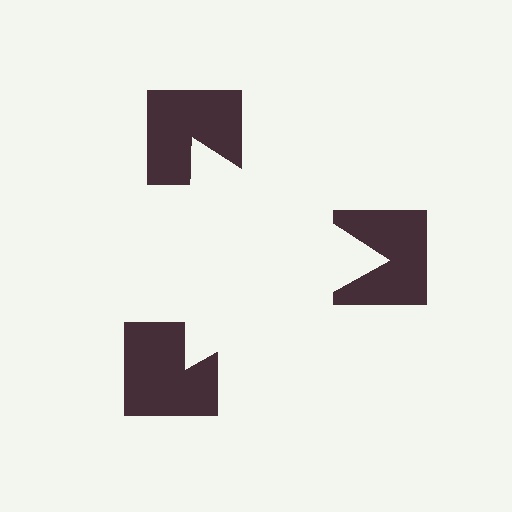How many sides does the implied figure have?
3 sides.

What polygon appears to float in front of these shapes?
An illusory triangle — its edges are inferred from the aligned wedge cuts in the notched squares, not physically drawn.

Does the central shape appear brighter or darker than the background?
It typically appears slightly brighter than the background, even though no actual brightness change is drawn.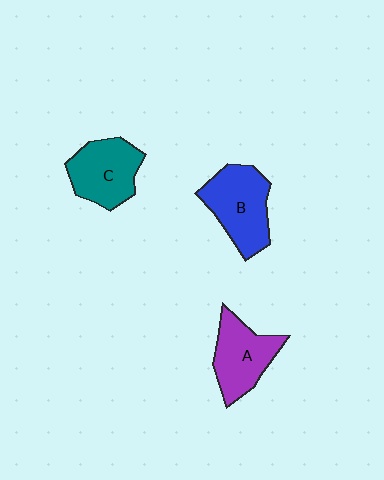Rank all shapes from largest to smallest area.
From largest to smallest: B (blue), C (teal), A (purple).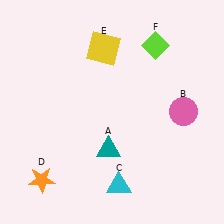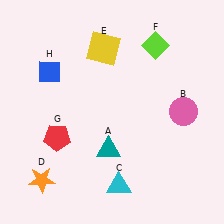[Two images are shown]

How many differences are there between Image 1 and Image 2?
There are 2 differences between the two images.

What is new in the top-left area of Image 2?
A blue diamond (H) was added in the top-left area of Image 2.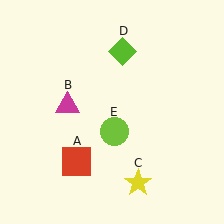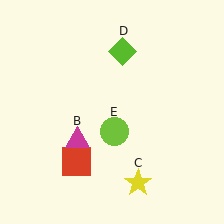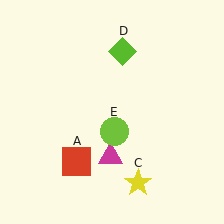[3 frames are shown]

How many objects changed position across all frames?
1 object changed position: magenta triangle (object B).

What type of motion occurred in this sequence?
The magenta triangle (object B) rotated counterclockwise around the center of the scene.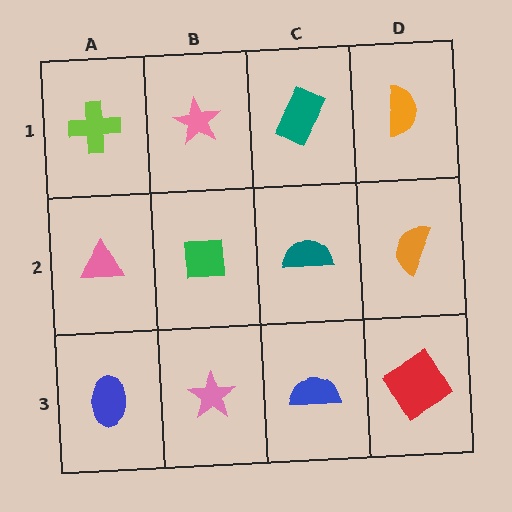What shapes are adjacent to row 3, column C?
A teal semicircle (row 2, column C), a pink star (row 3, column B), a red diamond (row 3, column D).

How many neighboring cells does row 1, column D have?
2.